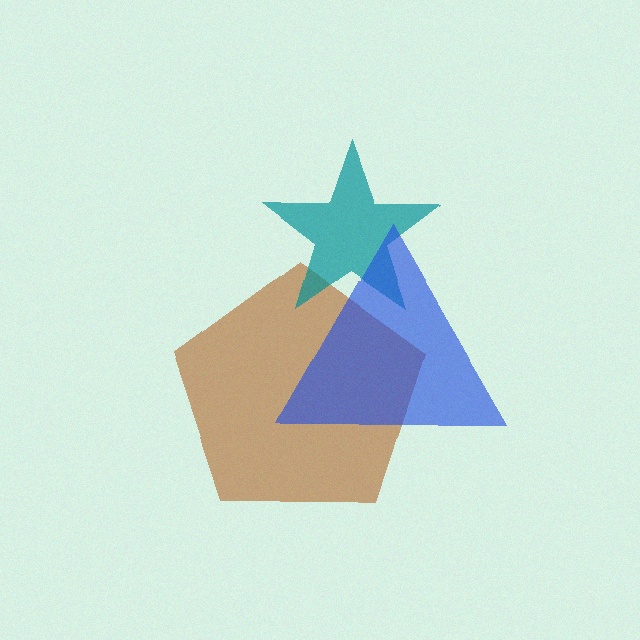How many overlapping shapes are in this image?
There are 3 overlapping shapes in the image.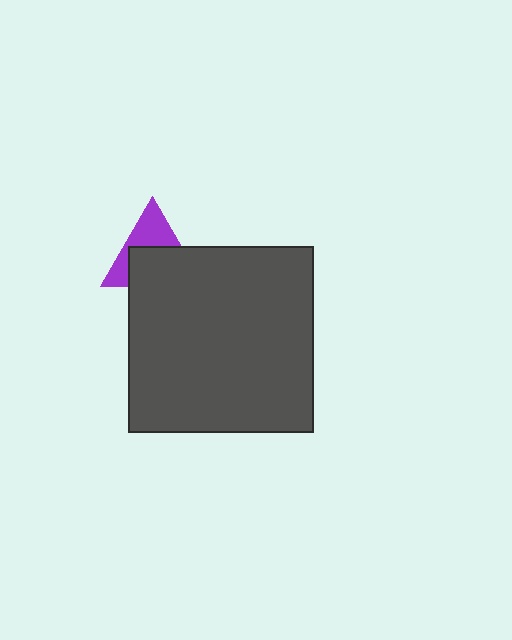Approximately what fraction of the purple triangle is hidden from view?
Roughly 57% of the purple triangle is hidden behind the dark gray square.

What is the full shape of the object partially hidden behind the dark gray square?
The partially hidden object is a purple triangle.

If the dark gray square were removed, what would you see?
You would see the complete purple triangle.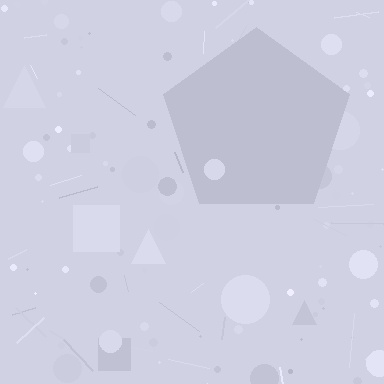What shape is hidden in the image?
A pentagon is hidden in the image.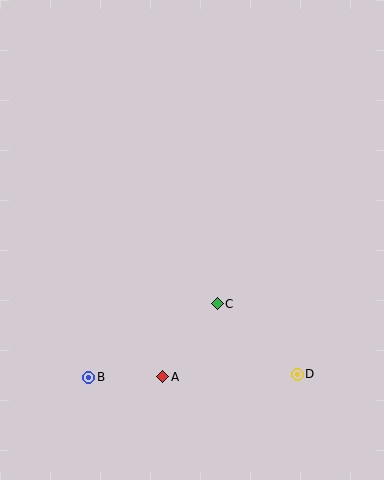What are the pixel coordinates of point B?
Point B is at (89, 377).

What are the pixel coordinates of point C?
Point C is at (217, 304).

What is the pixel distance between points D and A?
The distance between D and A is 135 pixels.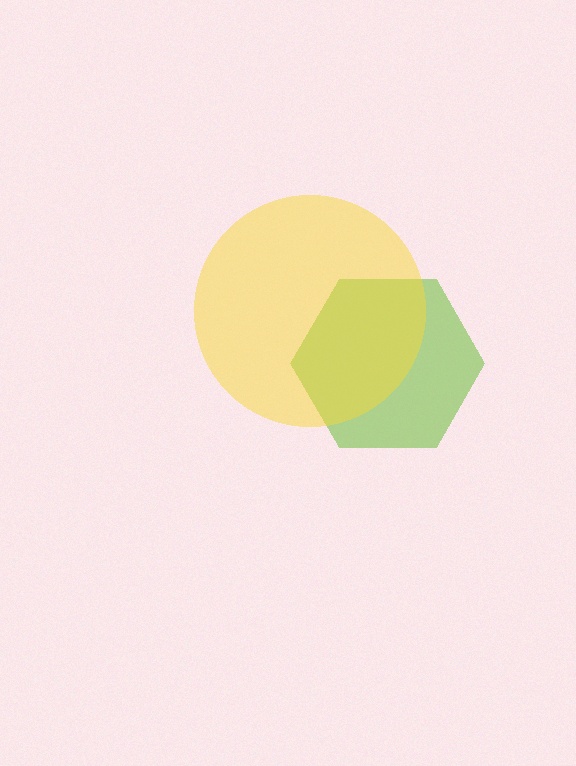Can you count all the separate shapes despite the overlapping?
Yes, there are 2 separate shapes.